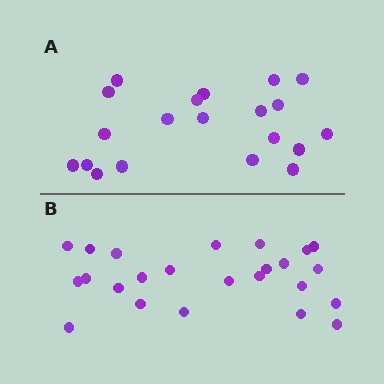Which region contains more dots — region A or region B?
Region B (the bottom region) has more dots.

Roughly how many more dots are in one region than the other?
Region B has about 4 more dots than region A.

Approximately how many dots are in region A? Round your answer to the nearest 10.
About 20 dots.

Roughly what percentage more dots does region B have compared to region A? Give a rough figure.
About 20% more.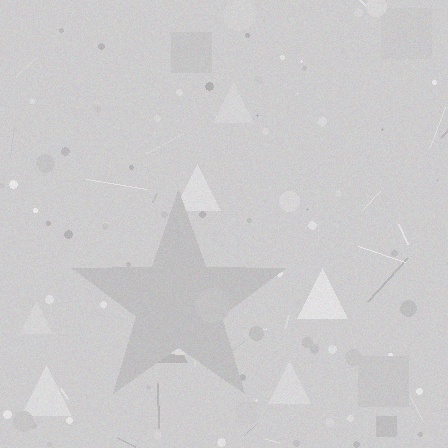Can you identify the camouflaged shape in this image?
The camouflaged shape is a star.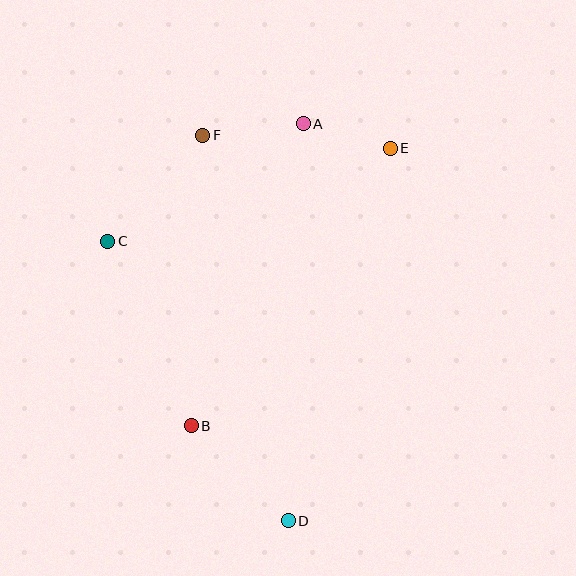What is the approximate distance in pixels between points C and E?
The distance between C and E is approximately 297 pixels.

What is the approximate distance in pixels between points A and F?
The distance between A and F is approximately 101 pixels.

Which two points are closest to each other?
Points A and E are closest to each other.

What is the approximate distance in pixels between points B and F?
The distance between B and F is approximately 291 pixels.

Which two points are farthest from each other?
Points A and D are farthest from each other.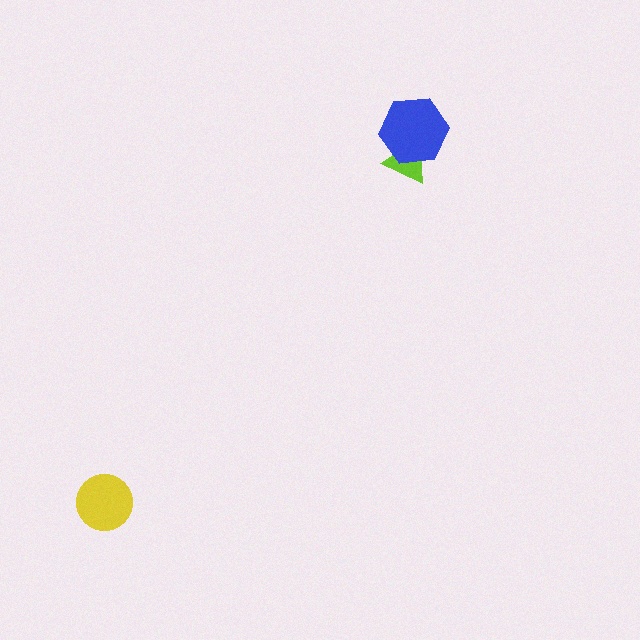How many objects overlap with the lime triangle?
1 object overlaps with the lime triangle.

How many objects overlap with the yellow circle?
0 objects overlap with the yellow circle.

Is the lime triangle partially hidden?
Yes, it is partially covered by another shape.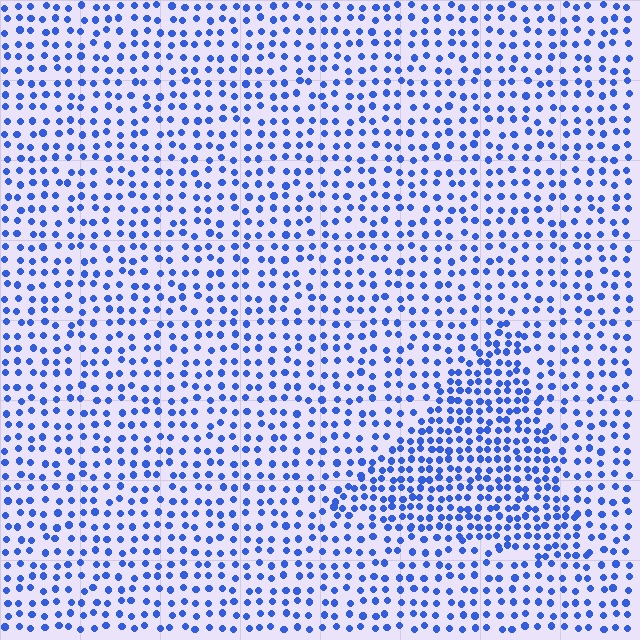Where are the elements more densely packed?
The elements are more densely packed inside the triangle boundary.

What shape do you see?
I see a triangle.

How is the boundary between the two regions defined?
The boundary is defined by a change in element density (approximately 1.7x ratio). All elements are the same color, size, and shape.